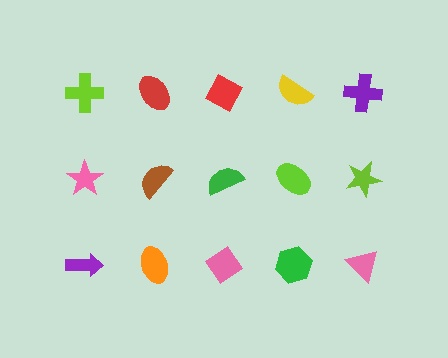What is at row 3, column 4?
A green hexagon.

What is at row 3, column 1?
A purple arrow.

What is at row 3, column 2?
An orange ellipse.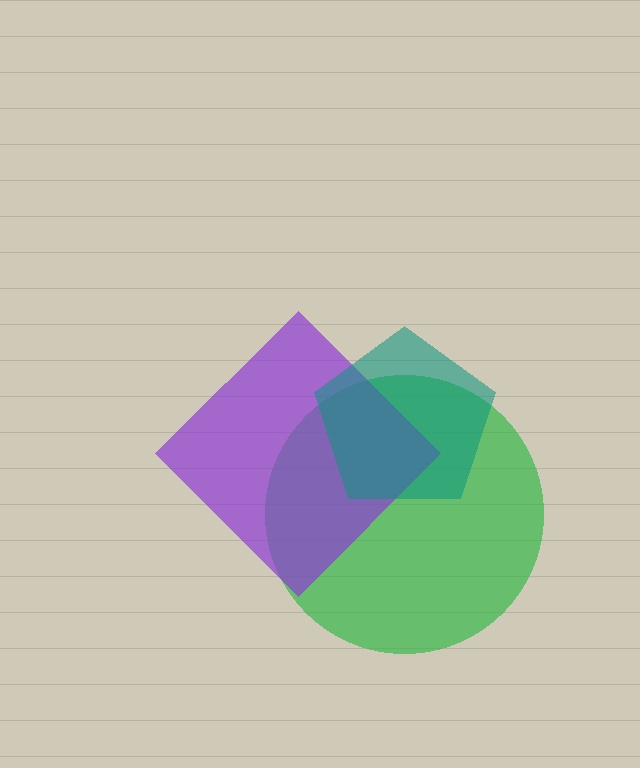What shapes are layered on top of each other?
The layered shapes are: a green circle, a purple diamond, a teal pentagon.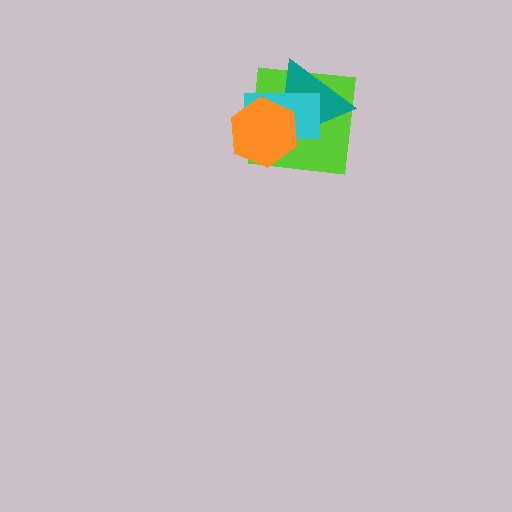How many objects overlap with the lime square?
3 objects overlap with the lime square.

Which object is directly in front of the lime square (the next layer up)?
The teal triangle is directly in front of the lime square.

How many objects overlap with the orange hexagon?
3 objects overlap with the orange hexagon.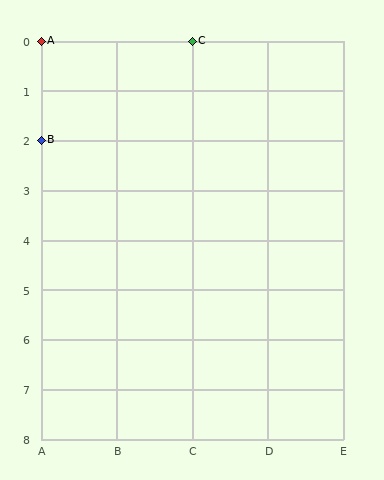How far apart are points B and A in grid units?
Points B and A are 2 rows apart.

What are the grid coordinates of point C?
Point C is at grid coordinates (C, 0).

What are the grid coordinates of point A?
Point A is at grid coordinates (A, 0).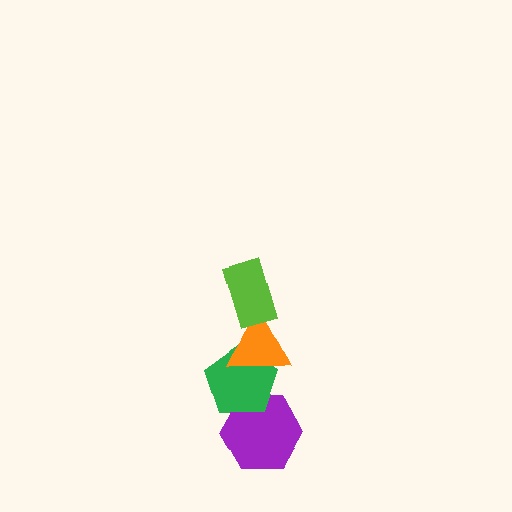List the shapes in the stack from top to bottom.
From top to bottom: the lime rectangle, the orange triangle, the green pentagon, the purple hexagon.